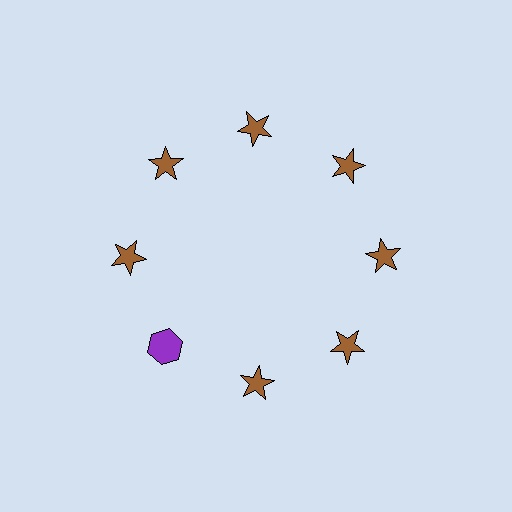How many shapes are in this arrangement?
There are 8 shapes arranged in a ring pattern.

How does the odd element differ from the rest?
It differs in both color (purple instead of brown) and shape (hexagon instead of star).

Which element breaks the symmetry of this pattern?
The purple hexagon at roughly the 8 o'clock position breaks the symmetry. All other shapes are brown stars.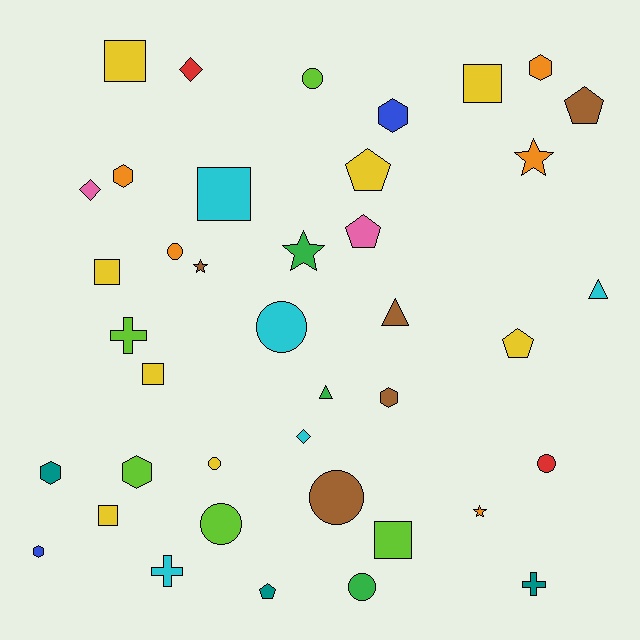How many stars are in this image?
There are 4 stars.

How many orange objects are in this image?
There are 5 orange objects.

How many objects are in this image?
There are 40 objects.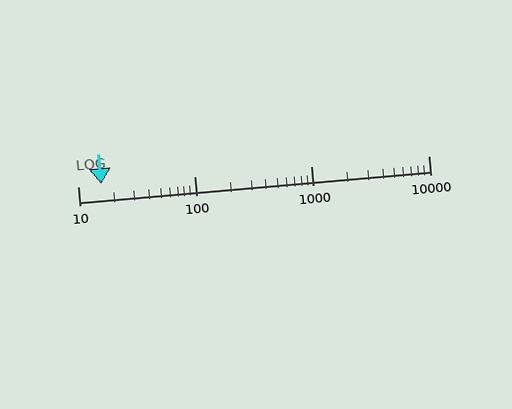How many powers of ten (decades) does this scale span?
The scale spans 3 decades, from 10 to 10000.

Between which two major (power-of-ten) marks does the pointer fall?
The pointer is between 10 and 100.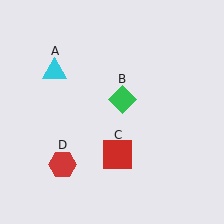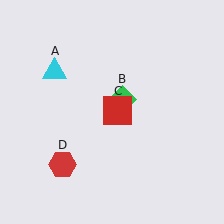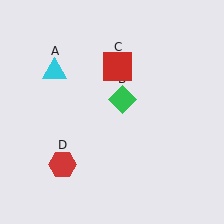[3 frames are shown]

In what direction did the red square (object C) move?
The red square (object C) moved up.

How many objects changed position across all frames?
1 object changed position: red square (object C).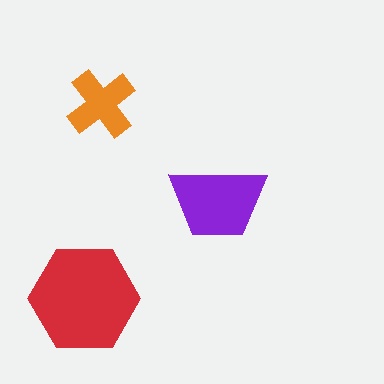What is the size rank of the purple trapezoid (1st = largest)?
2nd.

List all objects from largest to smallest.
The red hexagon, the purple trapezoid, the orange cross.